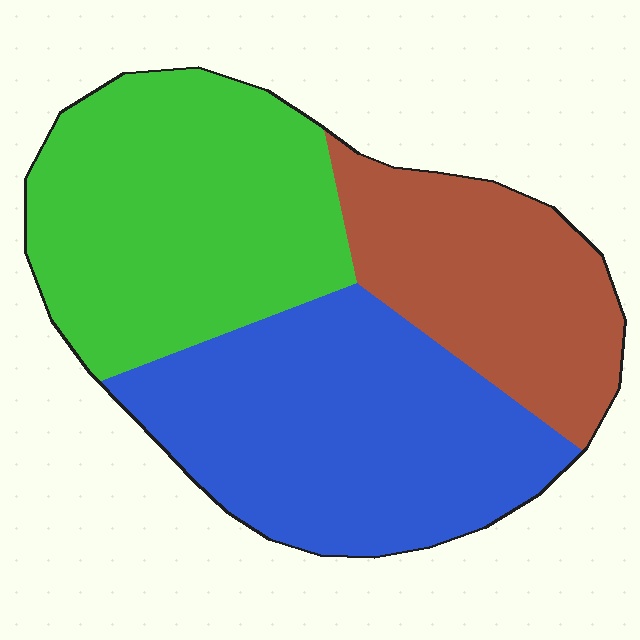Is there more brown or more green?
Green.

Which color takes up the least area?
Brown, at roughly 25%.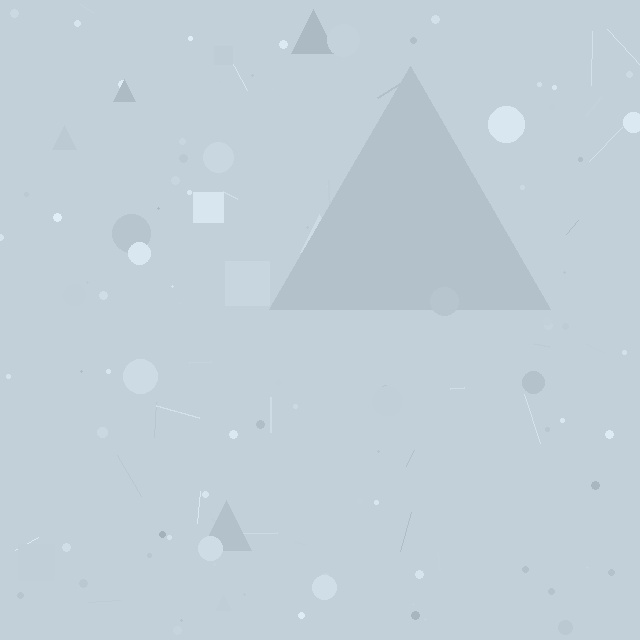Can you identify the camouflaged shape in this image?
The camouflaged shape is a triangle.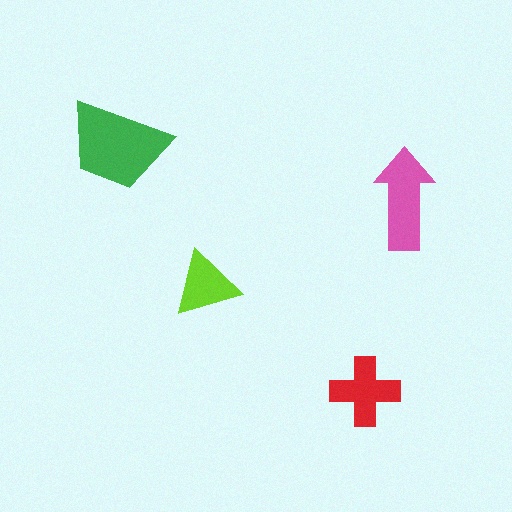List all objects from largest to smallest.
The green trapezoid, the pink arrow, the red cross, the lime triangle.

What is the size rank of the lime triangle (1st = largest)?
4th.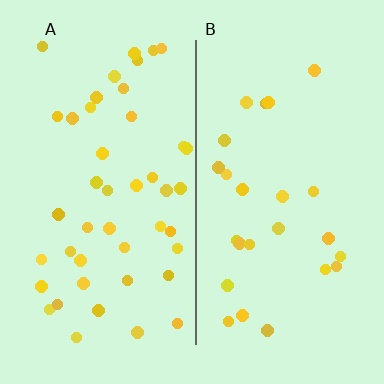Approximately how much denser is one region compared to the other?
Approximately 1.8× — region A over region B.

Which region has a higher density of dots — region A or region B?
A (the left).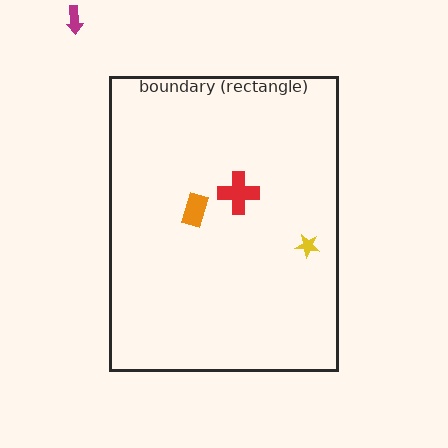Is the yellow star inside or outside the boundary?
Inside.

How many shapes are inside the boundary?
3 inside, 1 outside.